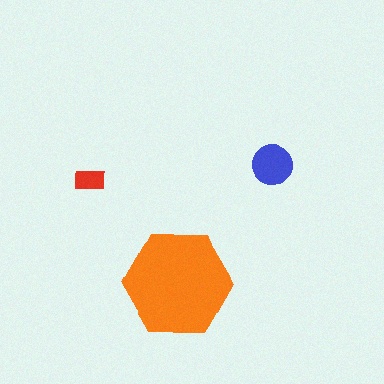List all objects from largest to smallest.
The orange hexagon, the blue circle, the red rectangle.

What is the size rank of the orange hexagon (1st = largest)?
1st.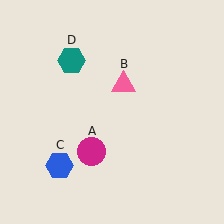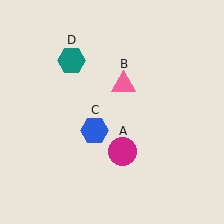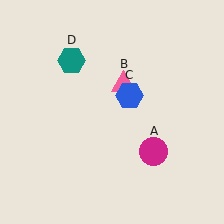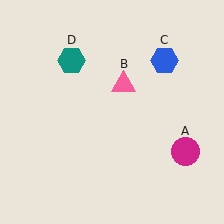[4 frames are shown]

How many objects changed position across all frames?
2 objects changed position: magenta circle (object A), blue hexagon (object C).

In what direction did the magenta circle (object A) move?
The magenta circle (object A) moved right.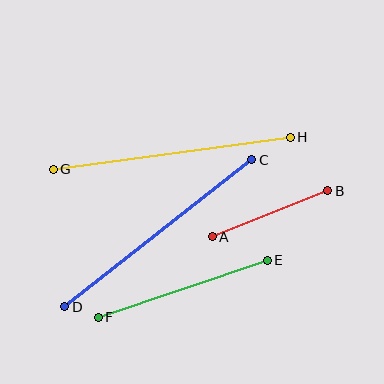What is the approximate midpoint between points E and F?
The midpoint is at approximately (183, 289) pixels.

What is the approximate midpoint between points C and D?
The midpoint is at approximately (158, 233) pixels.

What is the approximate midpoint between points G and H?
The midpoint is at approximately (172, 153) pixels.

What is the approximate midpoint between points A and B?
The midpoint is at approximately (270, 214) pixels.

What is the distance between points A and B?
The distance is approximately 124 pixels.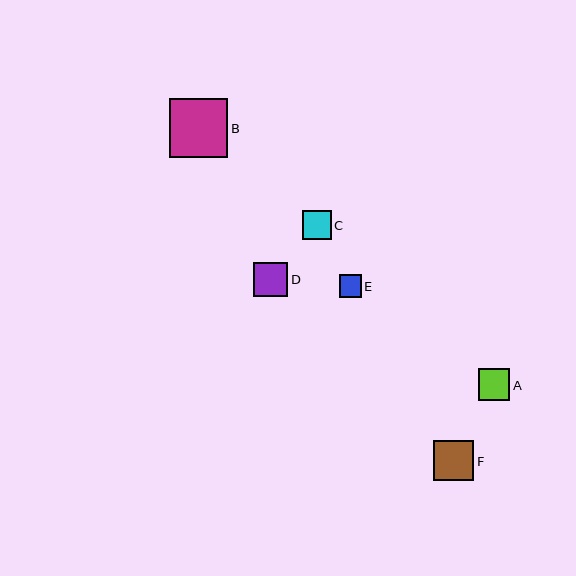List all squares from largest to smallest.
From largest to smallest: B, F, D, A, C, E.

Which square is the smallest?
Square E is the smallest with a size of approximately 22 pixels.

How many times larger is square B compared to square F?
Square B is approximately 1.5 times the size of square F.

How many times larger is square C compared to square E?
Square C is approximately 1.3 times the size of square E.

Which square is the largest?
Square B is the largest with a size of approximately 59 pixels.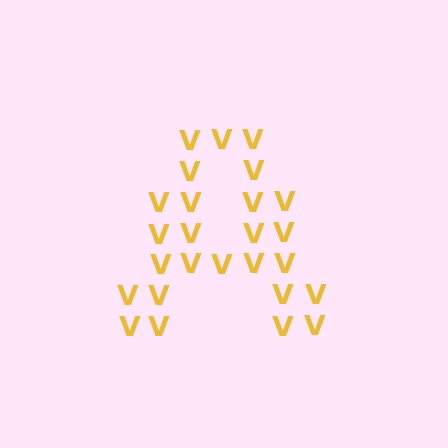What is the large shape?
The large shape is the letter A.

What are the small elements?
The small elements are letter V's.